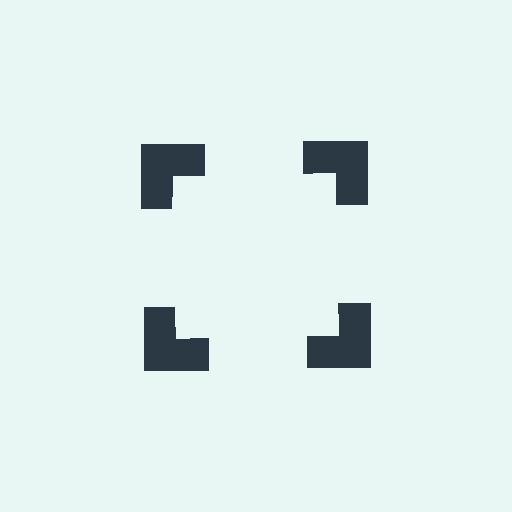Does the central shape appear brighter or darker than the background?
It typically appears slightly brighter than the background, even though no actual brightness change is drawn.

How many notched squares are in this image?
There are 4 — one at each vertex of the illusory square.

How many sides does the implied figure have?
4 sides.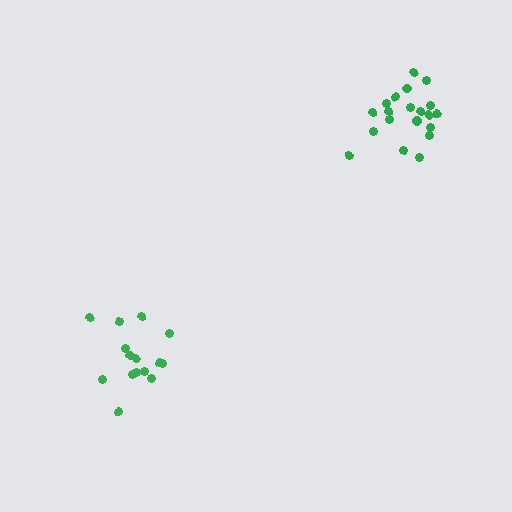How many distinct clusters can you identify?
There are 2 distinct clusters.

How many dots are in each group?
Group 1: 20 dots, Group 2: 15 dots (35 total).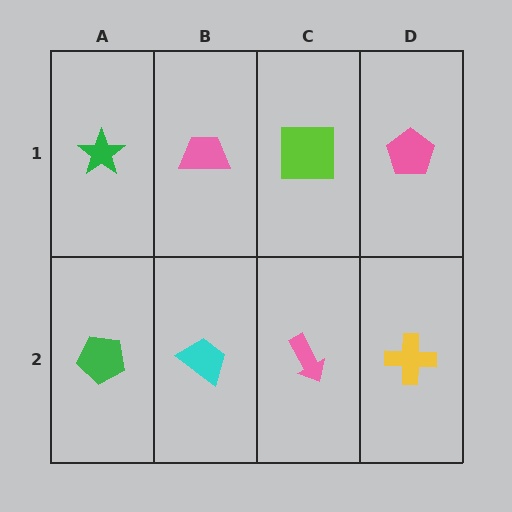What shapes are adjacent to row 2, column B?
A pink trapezoid (row 1, column B), a green pentagon (row 2, column A), a pink arrow (row 2, column C).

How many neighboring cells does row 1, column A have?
2.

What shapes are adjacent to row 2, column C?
A lime square (row 1, column C), a cyan trapezoid (row 2, column B), a yellow cross (row 2, column D).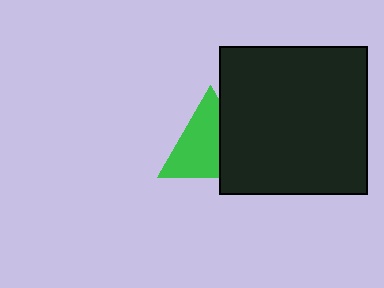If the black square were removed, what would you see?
You would see the complete green triangle.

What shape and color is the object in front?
The object in front is a black square.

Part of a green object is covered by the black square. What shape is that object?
It is a triangle.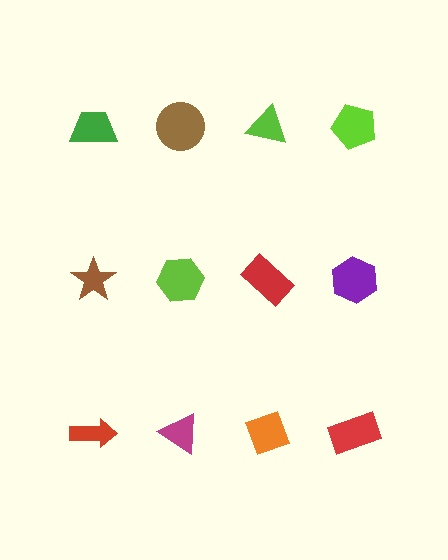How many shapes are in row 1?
4 shapes.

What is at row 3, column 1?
A red arrow.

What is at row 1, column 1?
A green trapezoid.